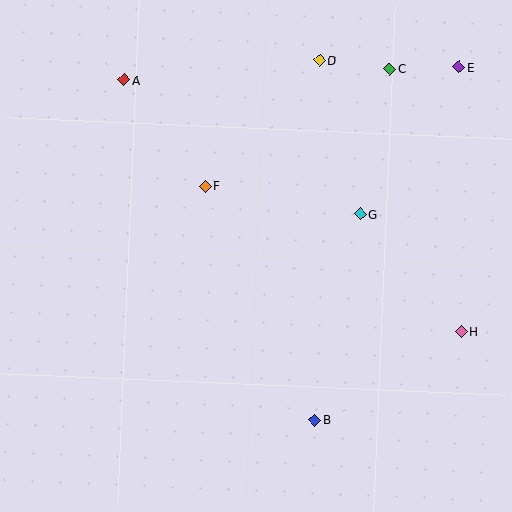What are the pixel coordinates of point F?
Point F is at (205, 186).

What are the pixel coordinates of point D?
Point D is at (320, 60).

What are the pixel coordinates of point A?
Point A is at (124, 80).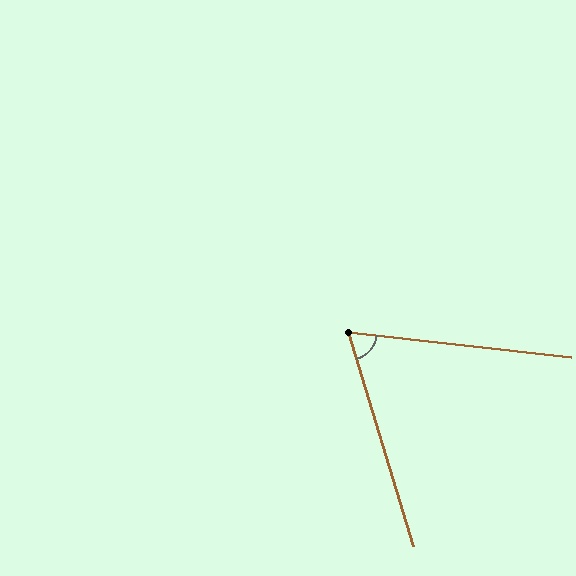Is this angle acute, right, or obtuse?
It is acute.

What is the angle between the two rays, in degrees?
Approximately 67 degrees.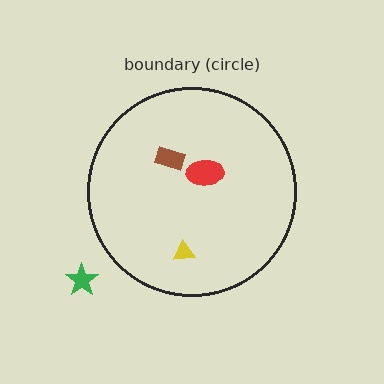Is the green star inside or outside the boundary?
Outside.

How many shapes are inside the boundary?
3 inside, 1 outside.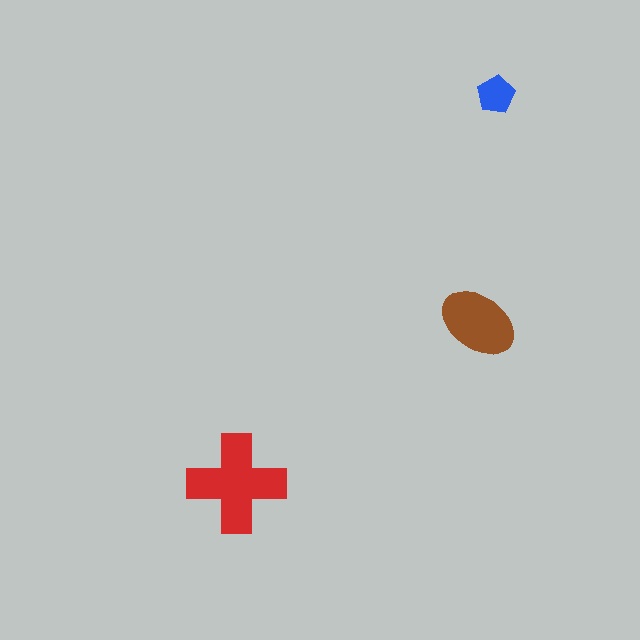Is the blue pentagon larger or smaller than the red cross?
Smaller.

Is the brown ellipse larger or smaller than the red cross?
Smaller.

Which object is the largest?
The red cross.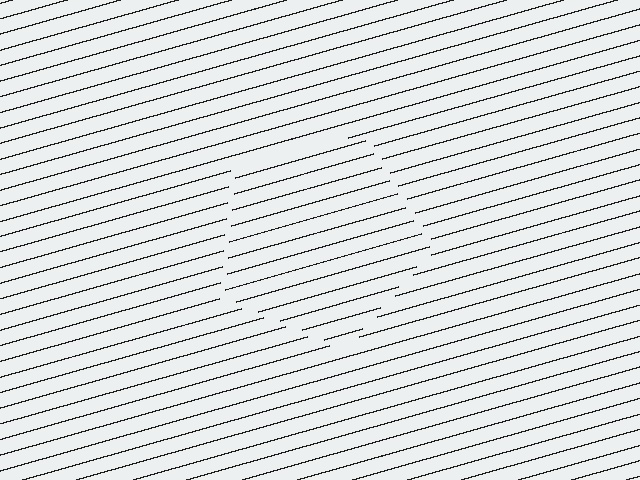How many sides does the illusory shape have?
5 sides — the line-ends trace a pentagon.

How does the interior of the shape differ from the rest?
The interior of the shape contains the same grating, shifted by half a period — the contour is defined by the phase discontinuity where line-ends from the inner and outer gratings abut.